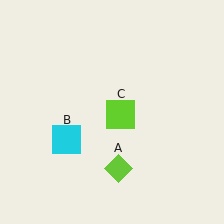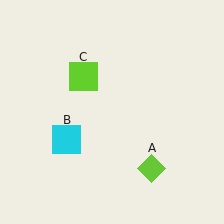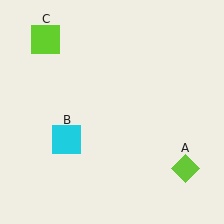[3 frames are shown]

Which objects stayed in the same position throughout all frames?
Cyan square (object B) remained stationary.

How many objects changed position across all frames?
2 objects changed position: lime diamond (object A), lime square (object C).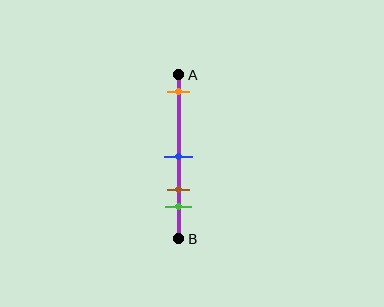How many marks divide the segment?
There are 4 marks dividing the segment.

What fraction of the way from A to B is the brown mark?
The brown mark is approximately 70% (0.7) of the way from A to B.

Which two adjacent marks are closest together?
The brown and green marks are the closest adjacent pair.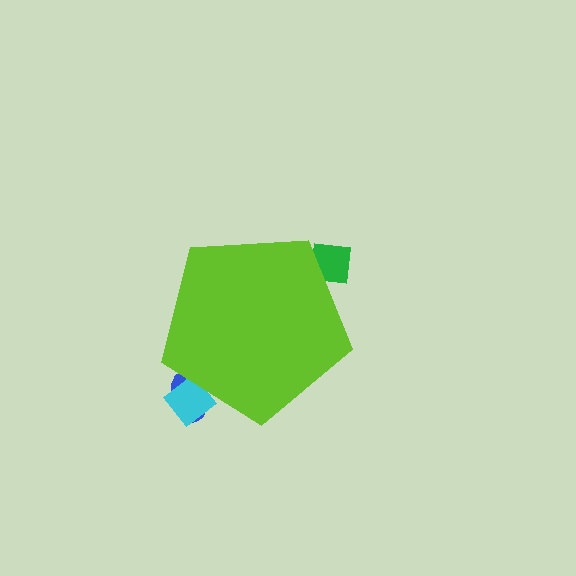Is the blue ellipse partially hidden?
Yes, the blue ellipse is partially hidden behind the lime pentagon.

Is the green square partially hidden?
Yes, the green square is partially hidden behind the lime pentagon.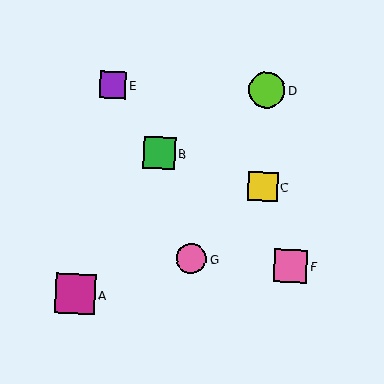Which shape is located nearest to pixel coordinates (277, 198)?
The yellow square (labeled C) at (263, 187) is nearest to that location.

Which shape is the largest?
The magenta square (labeled A) is the largest.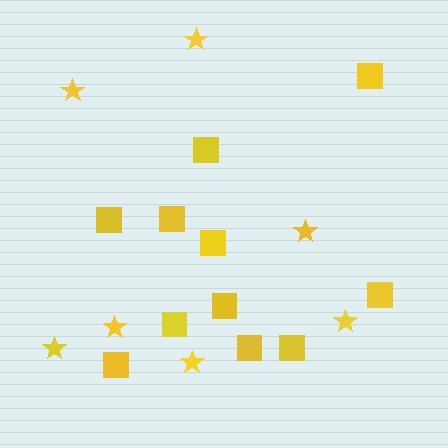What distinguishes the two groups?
There are 2 groups: one group of squares (11) and one group of stars (7).